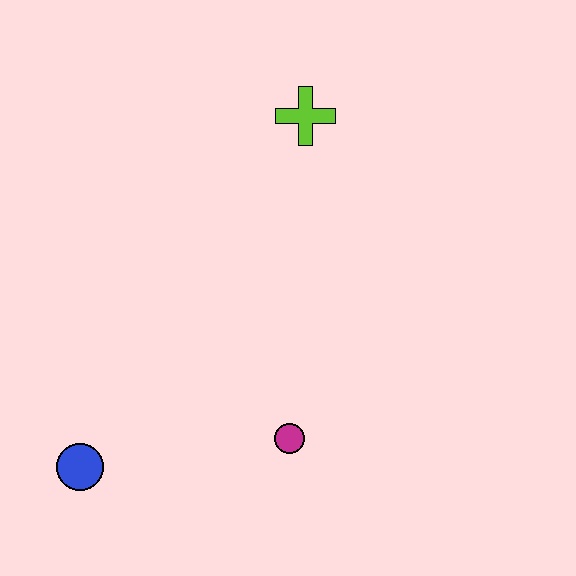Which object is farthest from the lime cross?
The blue circle is farthest from the lime cross.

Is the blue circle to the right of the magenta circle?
No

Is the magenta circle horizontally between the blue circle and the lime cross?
Yes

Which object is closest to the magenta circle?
The blue circle is closest to the magenta circle.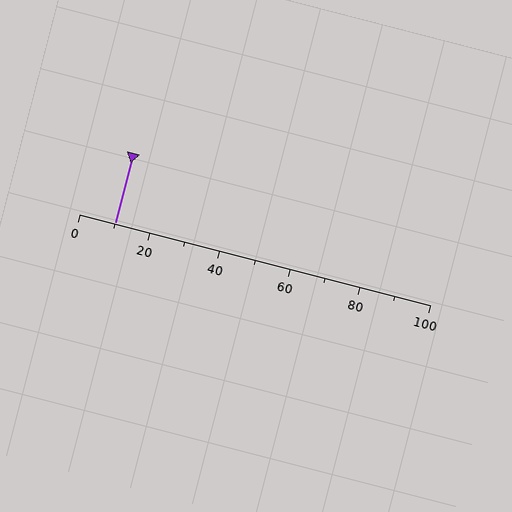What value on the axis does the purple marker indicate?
The marker indicates approximately 10.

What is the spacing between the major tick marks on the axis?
The major ticks are spaced 20 apart.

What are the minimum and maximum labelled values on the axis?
The axis runs from 0 to 100.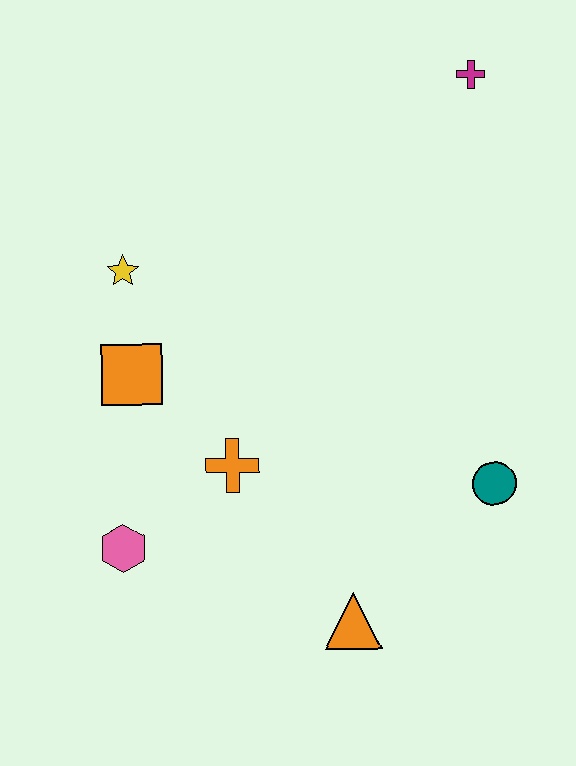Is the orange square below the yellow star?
Yes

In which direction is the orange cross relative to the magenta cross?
The orange cross is below the magenta cross.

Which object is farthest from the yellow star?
The teal circle is farthest from the yellow star.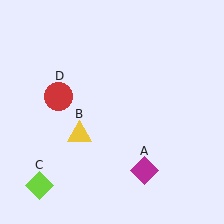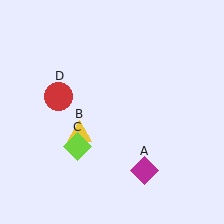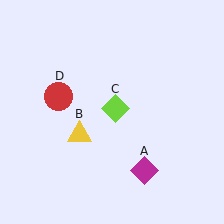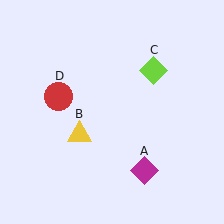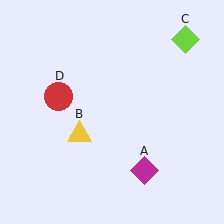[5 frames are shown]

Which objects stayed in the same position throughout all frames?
Magenta diamond (object A) and yellow triangle (object B) and red circle (object D) remained stationary.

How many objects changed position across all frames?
1 object changed position: lime diamond (object C).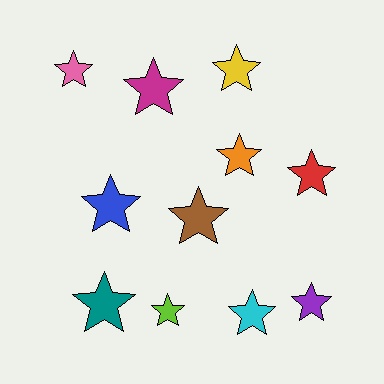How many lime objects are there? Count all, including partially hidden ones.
There is 1 lime object.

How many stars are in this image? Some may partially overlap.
There are 11 stars.